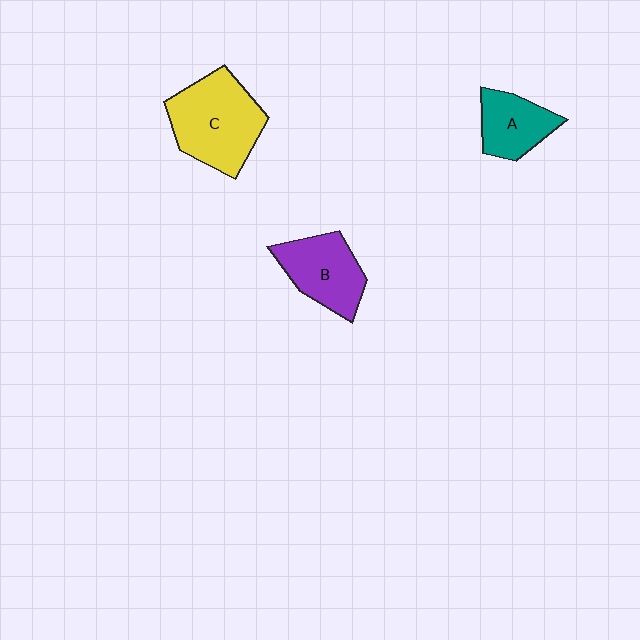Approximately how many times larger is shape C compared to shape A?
Approximately 1.7 times.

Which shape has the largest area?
Shape C (yellow).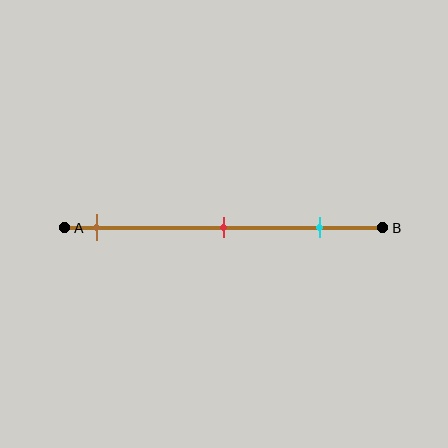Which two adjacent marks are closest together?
The red and cyan marks are the closest adjacent pair.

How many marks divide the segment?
There are 3 marks dividing the segment.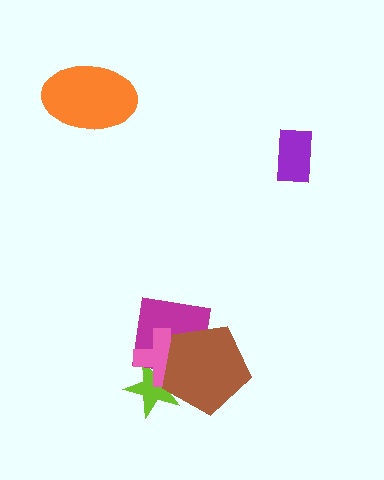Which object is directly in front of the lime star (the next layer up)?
The magenta square is directly in front of the lime star.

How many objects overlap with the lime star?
3 objects overlap with the lime star.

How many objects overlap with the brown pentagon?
3 objects overlap with the brown pentagon.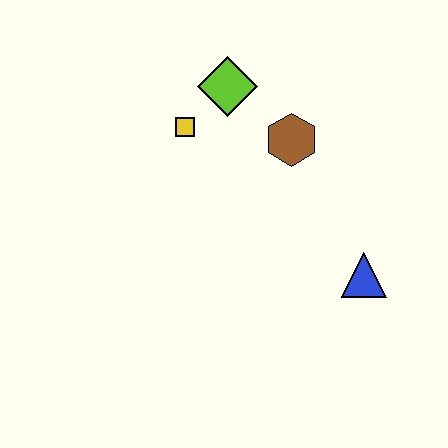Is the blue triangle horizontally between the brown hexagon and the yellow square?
No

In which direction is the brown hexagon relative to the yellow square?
The brown hexagon is to the right of the yellow square.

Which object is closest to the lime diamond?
The yellow square is closest to the lime diamond.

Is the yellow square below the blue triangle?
No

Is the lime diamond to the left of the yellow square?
No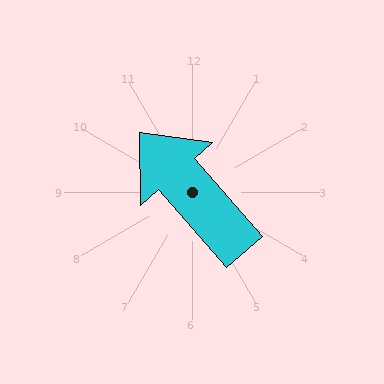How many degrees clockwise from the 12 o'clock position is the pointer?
Approximately 319 degrees.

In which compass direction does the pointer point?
Northwest.